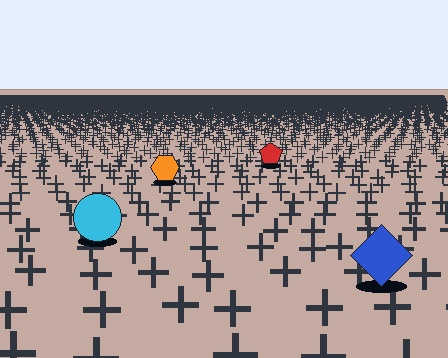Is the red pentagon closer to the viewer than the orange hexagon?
No. The orange hexagon is closer — you can tell from the texture gradient: the ground texture is coarser near it.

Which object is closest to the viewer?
The blue diamond is closest. The texture marks near it are larger and more spread out.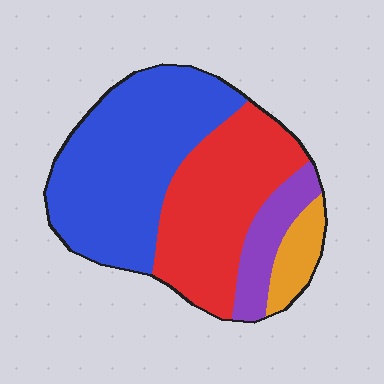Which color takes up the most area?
Blue, at roughly 45%.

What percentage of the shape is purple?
Purple covers 11% of the shape.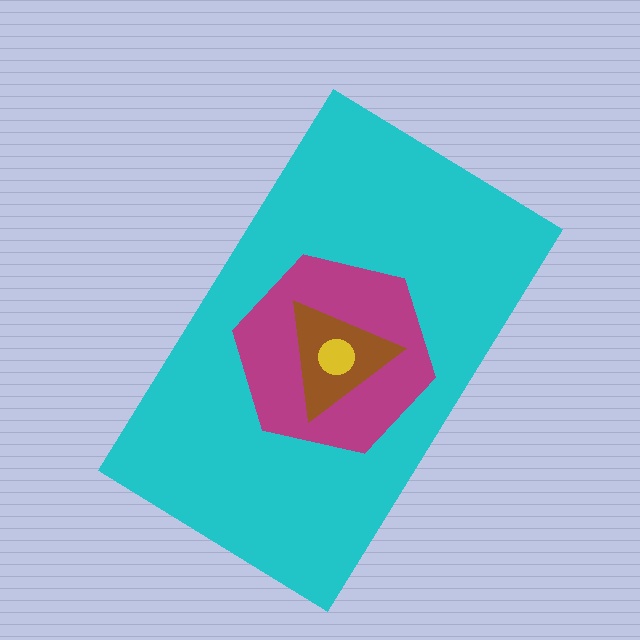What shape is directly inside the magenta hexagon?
The brown triangle.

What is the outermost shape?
The cyan rectangle.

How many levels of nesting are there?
4.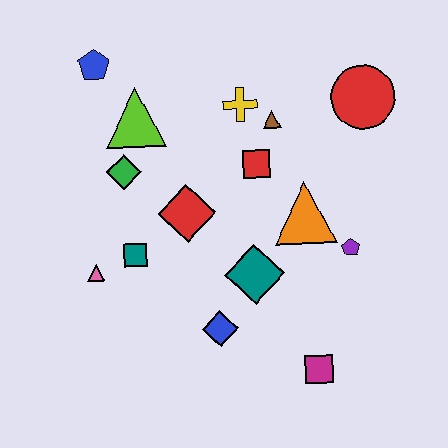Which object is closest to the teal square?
The pink triangle is closest to the teal square.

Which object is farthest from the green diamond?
The magenta square is farthest from the green diamond.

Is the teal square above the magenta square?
Yes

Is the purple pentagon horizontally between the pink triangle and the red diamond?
No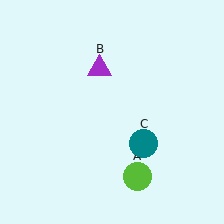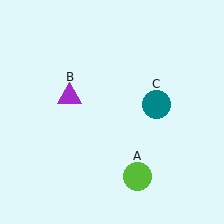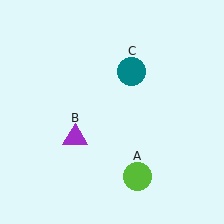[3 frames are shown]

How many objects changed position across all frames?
2 objects changed position: purple triangle (object B), teal circle (object C).